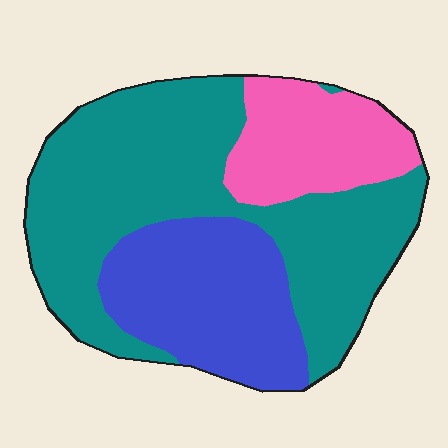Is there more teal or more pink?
Teal.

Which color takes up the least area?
Pink, at roughly 20%.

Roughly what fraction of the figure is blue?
Blue takes up about one quarter (1/4) of the figure.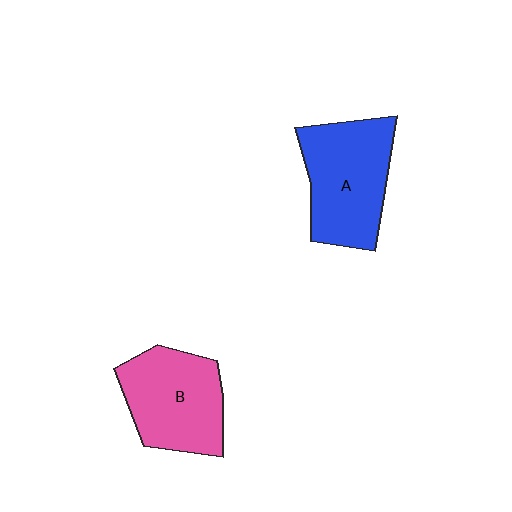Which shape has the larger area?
Shape A (blue).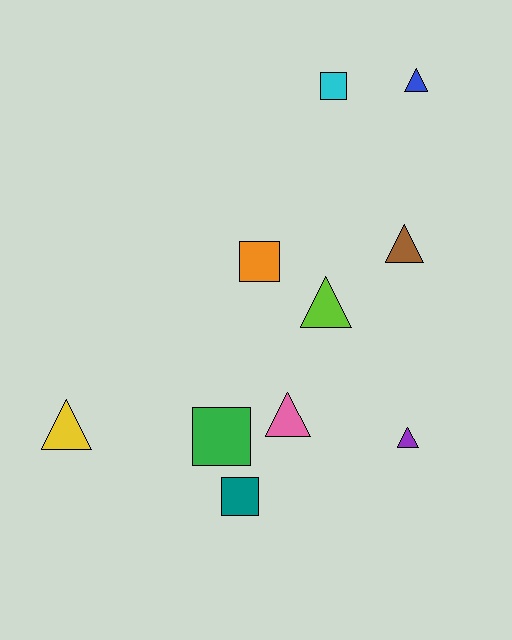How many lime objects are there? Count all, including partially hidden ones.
There is 1 lime object.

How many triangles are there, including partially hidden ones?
There are 6 triangles.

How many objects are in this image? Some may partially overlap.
There are 10 objects.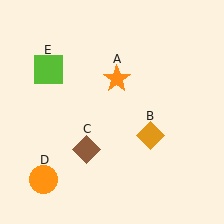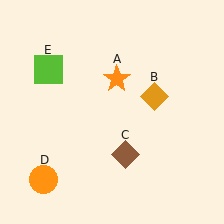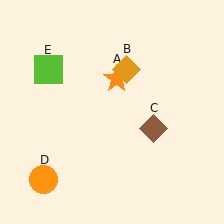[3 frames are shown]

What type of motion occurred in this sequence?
The orange diamond (object B), brown diamond (object C) rotated counterclockwise around the center of the scene.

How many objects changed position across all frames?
2 objects changed position: orange diamond (object B), brown diamond (object C).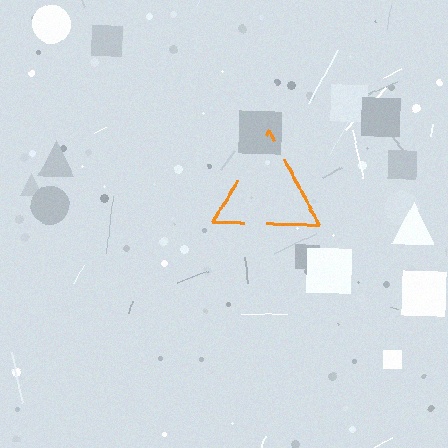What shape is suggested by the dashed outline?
The dashed outline suggests a triangle.